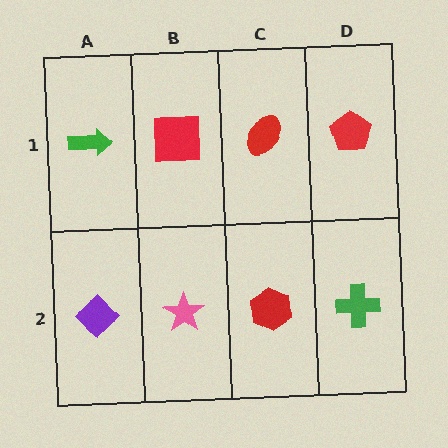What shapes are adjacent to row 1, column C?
A red hexagon (row 2, column C), a red square (row 1, column B), a red pentagon (row 1, column D).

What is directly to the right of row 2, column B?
A red hexagon.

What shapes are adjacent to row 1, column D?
A green cross (row 2, column D), a red ellipse (row 1, column C).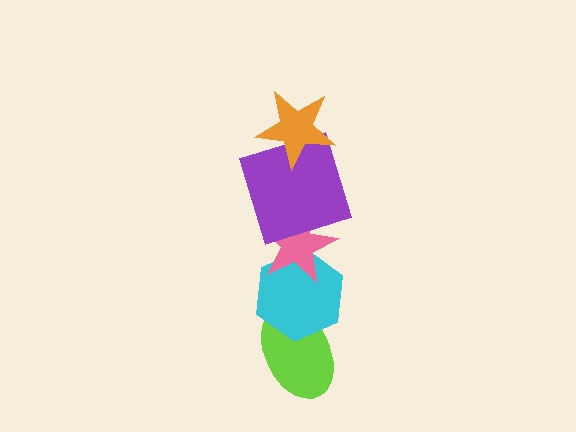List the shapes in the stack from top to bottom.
From top to bottom: the orange star, the purple square, the pink star, the cyan hexagon, the lime ellipse.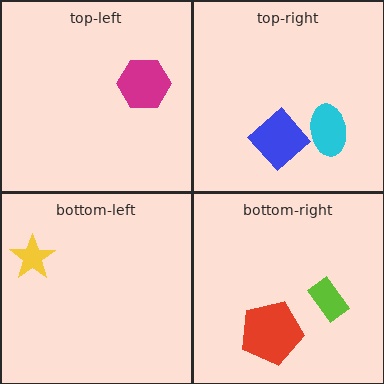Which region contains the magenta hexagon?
The top-left region.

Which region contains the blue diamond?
The top-right region.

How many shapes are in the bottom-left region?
1.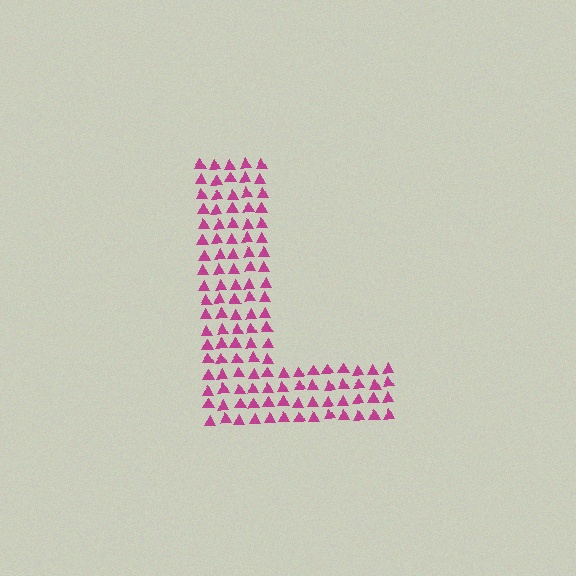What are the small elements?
The small elements are triangles.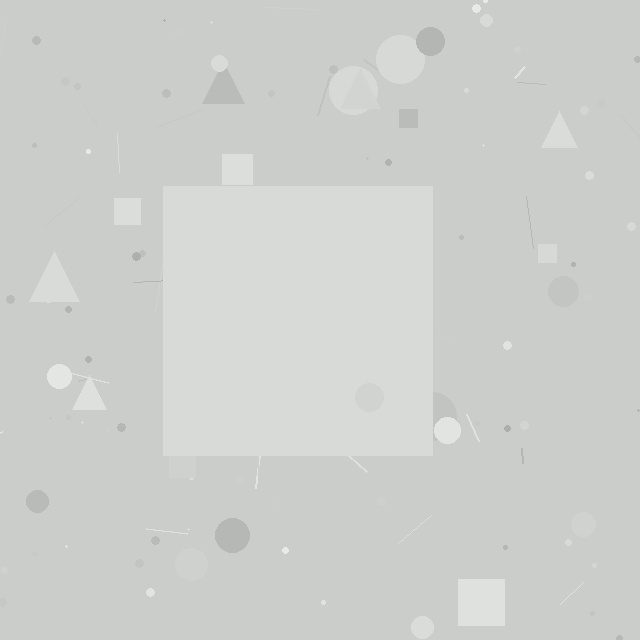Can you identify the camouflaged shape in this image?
The camouflaged shape is a square.